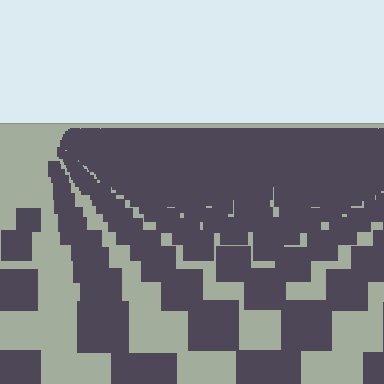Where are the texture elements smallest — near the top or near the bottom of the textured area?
Near the top.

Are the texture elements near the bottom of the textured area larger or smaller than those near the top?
Larger. Near the bottom, elements are closer to the viewer and appear at a bigger on-screen size.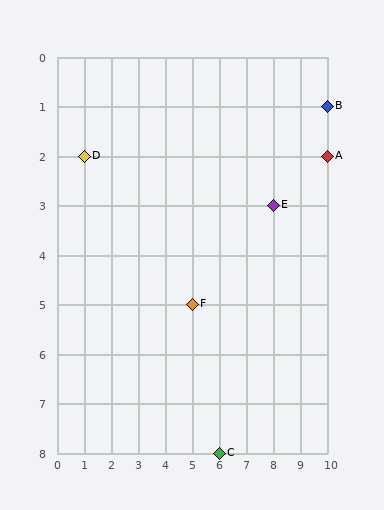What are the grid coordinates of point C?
Point C is at grid coordinates (6, 8).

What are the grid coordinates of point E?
Point E is at grid coordinates (8, 3).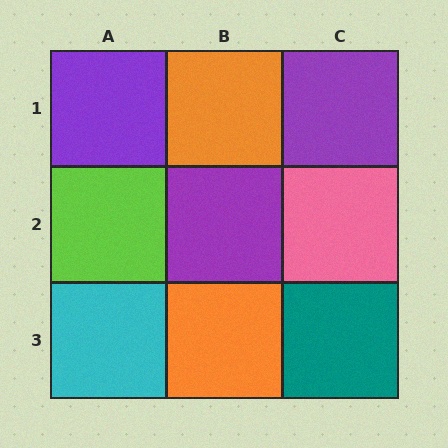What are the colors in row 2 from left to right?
Lime, purple, pink.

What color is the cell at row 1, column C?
Purple.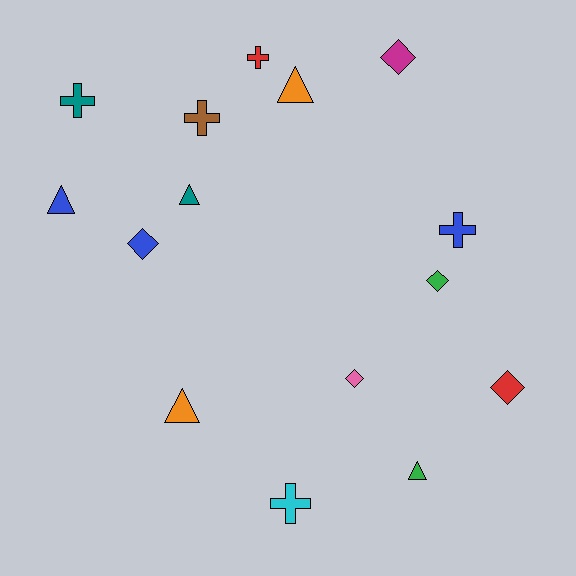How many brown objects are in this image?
There is 1 brown object.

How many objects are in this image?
There are 15 objects.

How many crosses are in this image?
There are 5 crosses.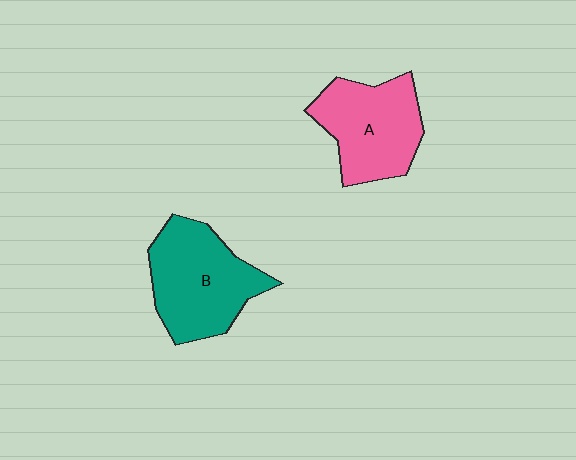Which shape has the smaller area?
Shape A (pink).